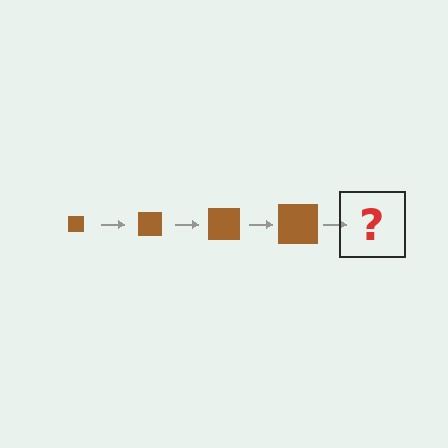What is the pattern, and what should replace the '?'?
The pattern is that the square gets progressively larger each step. The '?' should be a brown square, larger than the previous one.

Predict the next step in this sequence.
The next step is a brown square, larger than the previous one.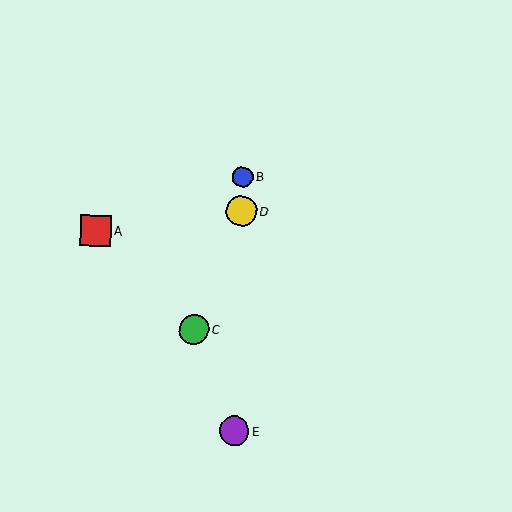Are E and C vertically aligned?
No, E is at x≈234 and C is at x≈194.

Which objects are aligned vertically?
Objects B, D, E are aligned vertically.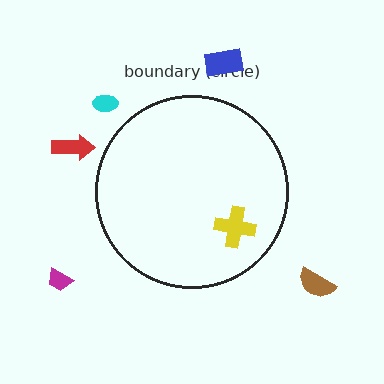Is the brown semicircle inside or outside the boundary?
Outside.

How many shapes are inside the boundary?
1 inside, 5 outside.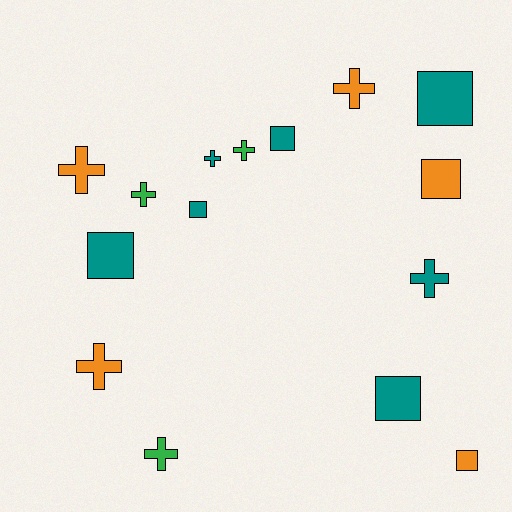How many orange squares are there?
There are 2 orange squares.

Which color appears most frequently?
Teal, with 7 objects.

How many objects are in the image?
There are 15 objects.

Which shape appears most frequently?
Cross, with 8 objects.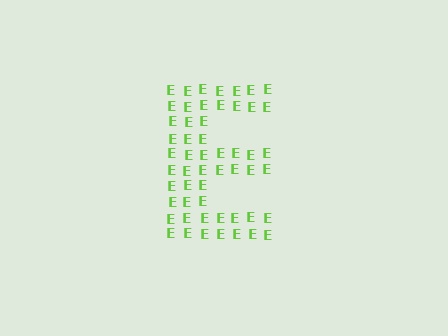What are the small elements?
The small elements are letter E's.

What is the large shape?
The large shape is the letter E.